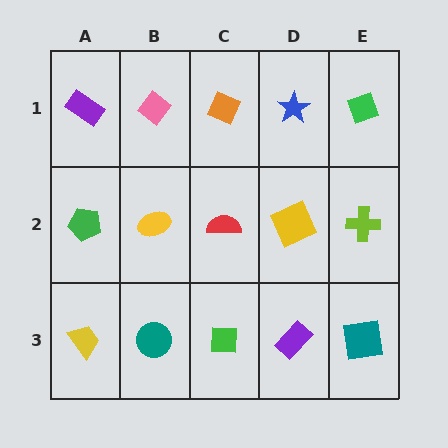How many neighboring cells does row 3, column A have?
2.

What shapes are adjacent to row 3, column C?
A red semicircle (row 2, column C), a teal circle (row 3, column B), a purple rectangle (row 3, column D).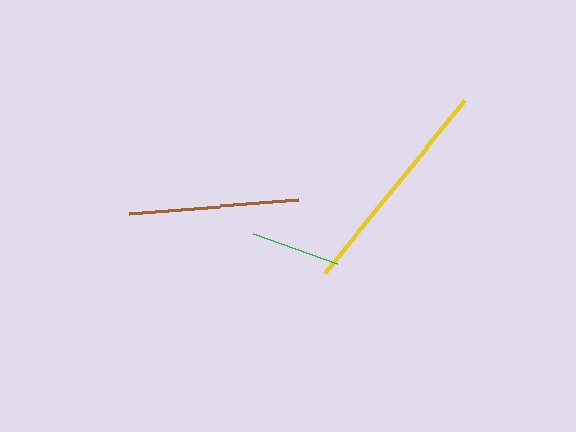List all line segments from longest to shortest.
From longest to shortest: yellow, brown, green.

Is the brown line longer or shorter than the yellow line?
The yellow line is longer than the brown line.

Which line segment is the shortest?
The green line is the shortest at approximately 89 pixels.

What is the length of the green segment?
The green segment is approximately 89 pixels long.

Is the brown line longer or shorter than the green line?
The brown line is longer than the green line.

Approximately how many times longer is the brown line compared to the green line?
The brown line is approximately 1.9 times the length of the green line.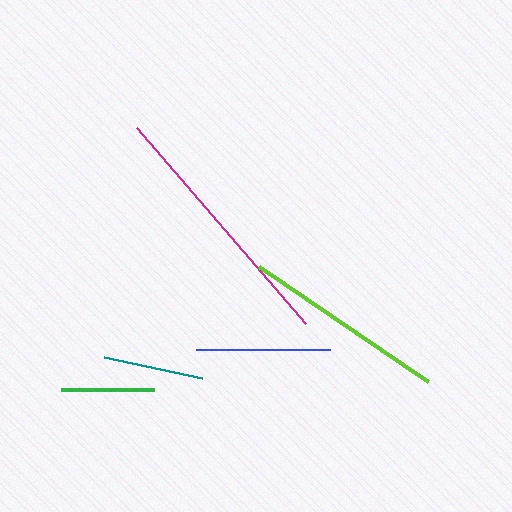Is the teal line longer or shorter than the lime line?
The lime line is longer than the teal line.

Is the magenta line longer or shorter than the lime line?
The magenta line is longer than the lime line.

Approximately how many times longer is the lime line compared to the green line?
The lime line is approximately 2.2 times the length of the green line.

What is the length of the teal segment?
The teal segment is approximately 100 pixels long.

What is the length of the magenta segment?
The magenta segment is approximately 259 pixels long.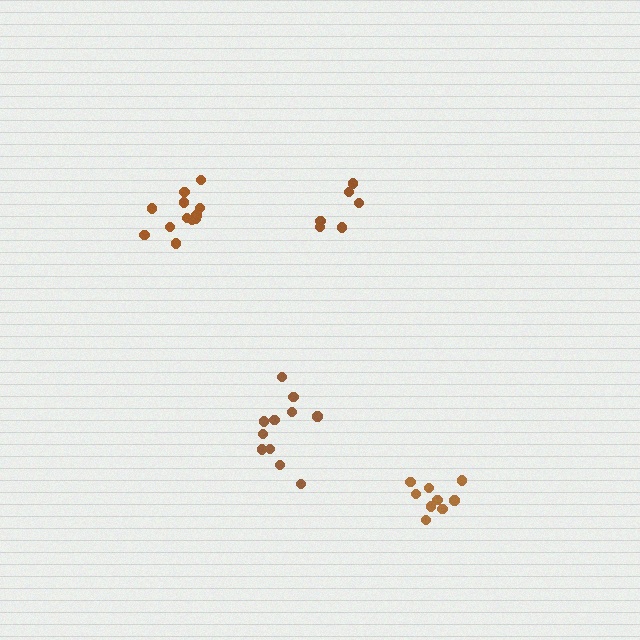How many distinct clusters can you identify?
There are 4 distinct clusters.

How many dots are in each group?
Group 1: 11 dots, Group 2: 6 dots, Group 3: 9 dots, Group 4: 12 dots (38 total).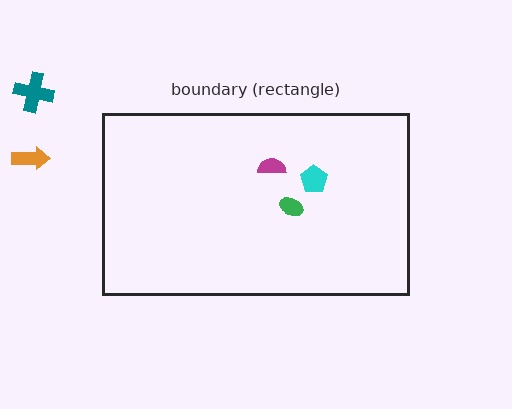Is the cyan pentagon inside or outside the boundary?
Inside.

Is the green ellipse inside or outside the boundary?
Inside.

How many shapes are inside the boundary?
3 inside, 2 outside.